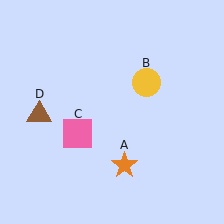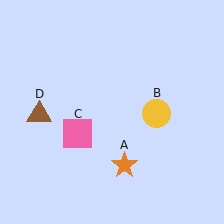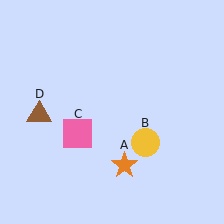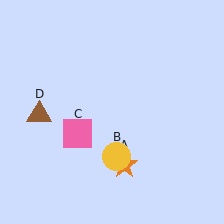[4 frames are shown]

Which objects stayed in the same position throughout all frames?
Orange star (object A) and pink square (object C) and brown triangle (object D) remained stationary.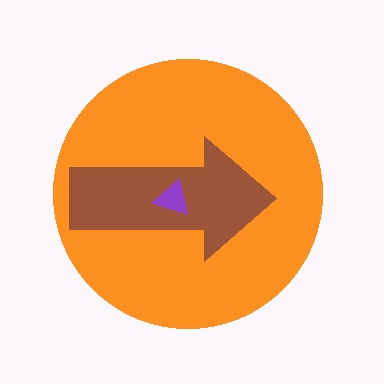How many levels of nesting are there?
3.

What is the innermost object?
The purple triangle.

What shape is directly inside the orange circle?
The brown arrow.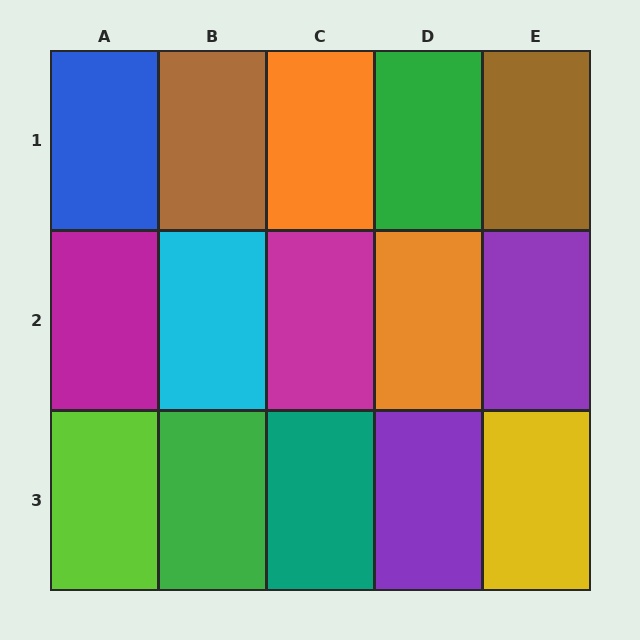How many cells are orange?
2 cells are orange.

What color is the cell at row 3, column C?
Teal.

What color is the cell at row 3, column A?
Lime.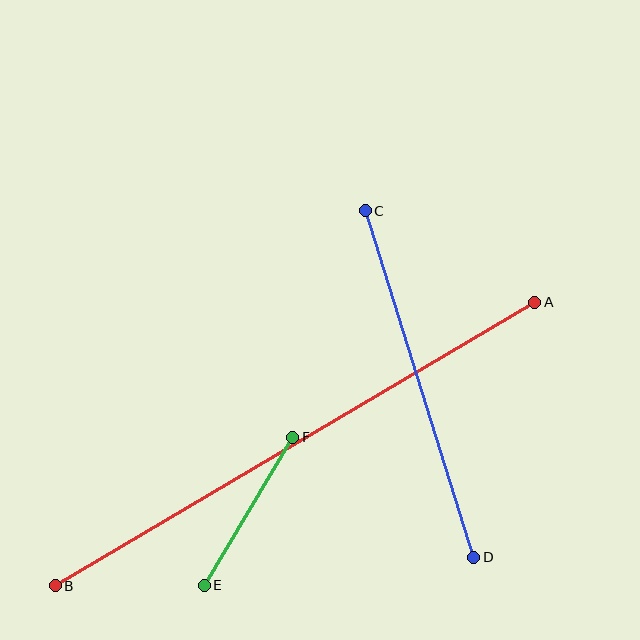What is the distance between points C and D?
The distance is approximately 363 pixels.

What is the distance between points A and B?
The distance is approximately 557 pixels.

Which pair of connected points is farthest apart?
Points A and B are farthest apart.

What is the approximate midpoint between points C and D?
The midpoint is at approximately (419, 384) pixels.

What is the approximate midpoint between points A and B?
The midpoint is at approximately (295, 444) pixels.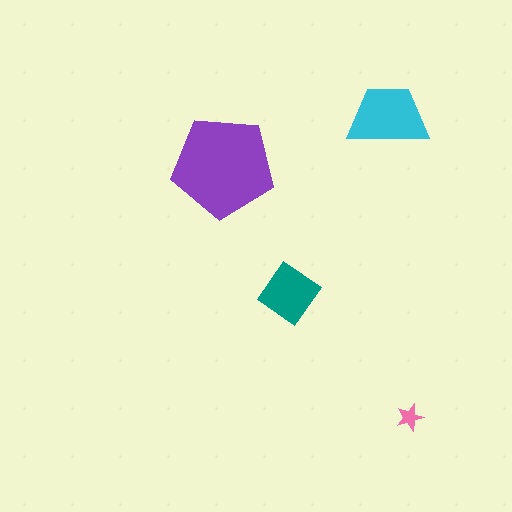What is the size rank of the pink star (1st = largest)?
4th.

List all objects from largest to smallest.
The purple pentagon, the cyan trapezoid, the teal diamond, the pink star.